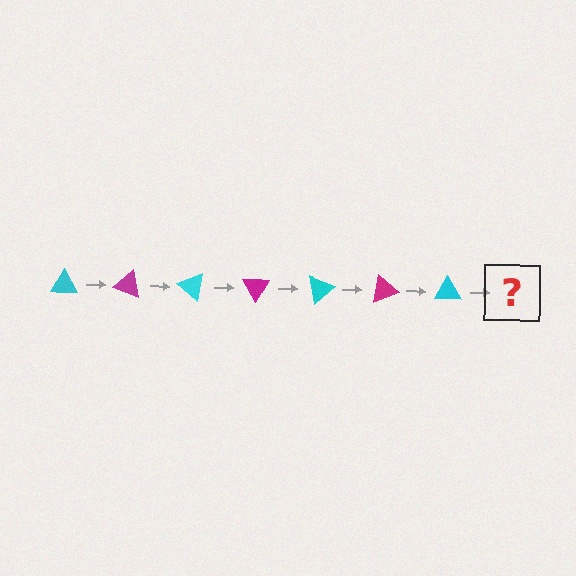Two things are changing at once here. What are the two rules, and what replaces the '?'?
The two rules are that it rotates 20 degrees each step and the color cycles through cyan and magenta. The '?' should be a magenta triangle, rotated 140 degrees from the start.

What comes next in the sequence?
The next element should be a magenta triangle, rotated 140 degrees from the start.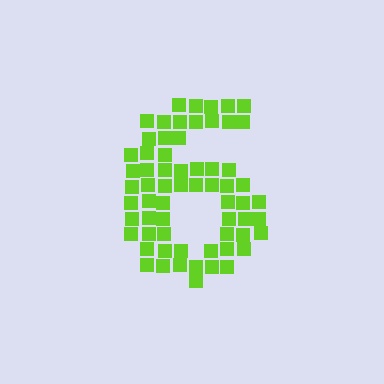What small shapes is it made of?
It is made of small squares.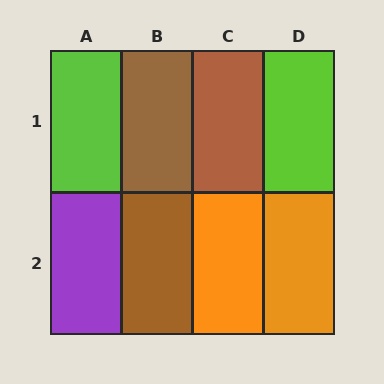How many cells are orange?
2 cells are orange.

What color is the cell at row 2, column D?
Orange.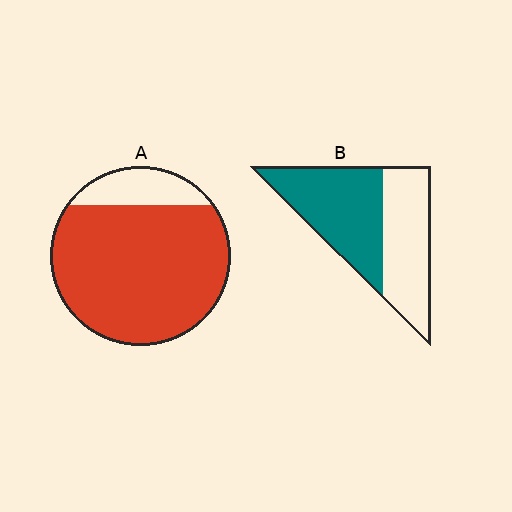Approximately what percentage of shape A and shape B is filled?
A is approximately 85% and B is approximately 55%.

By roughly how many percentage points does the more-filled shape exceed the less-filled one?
By roughly 30 percentage points (A over B).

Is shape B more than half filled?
Yes.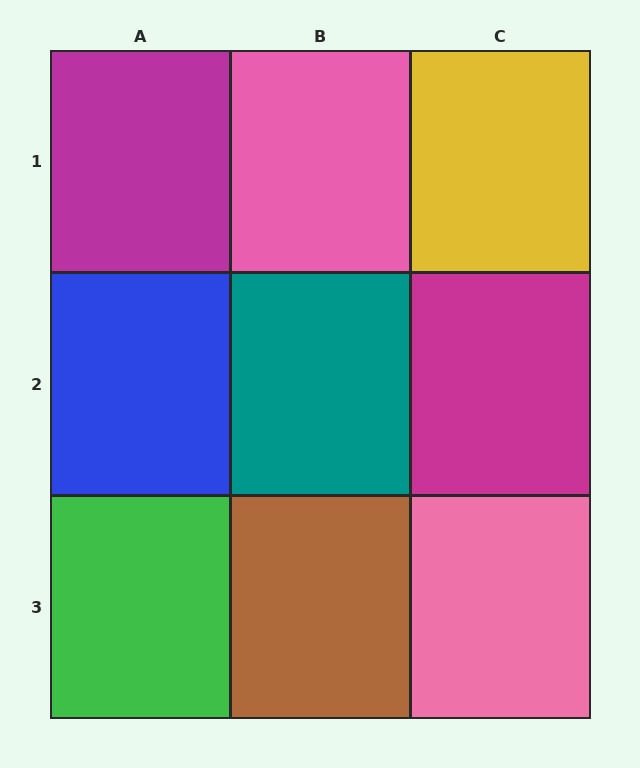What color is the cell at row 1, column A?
Magenta.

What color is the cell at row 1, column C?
Yellow.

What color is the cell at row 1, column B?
Pink.